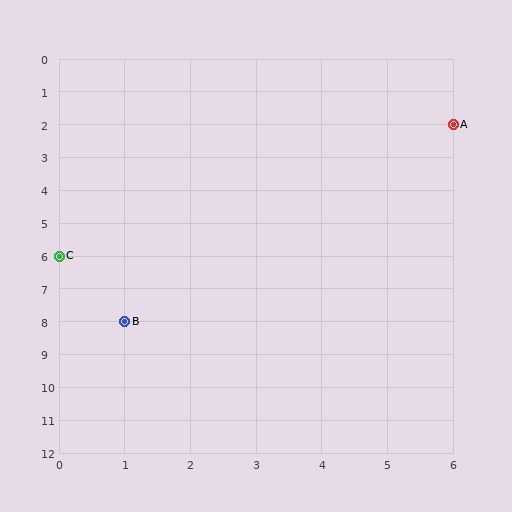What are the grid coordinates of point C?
Point C is at grid coordinates (0, 6).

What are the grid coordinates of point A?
Point A is at grid coordinates (6, 2).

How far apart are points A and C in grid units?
Points A and C are 6 columns and 4 rows apart (about 7.2 grid units diagonally).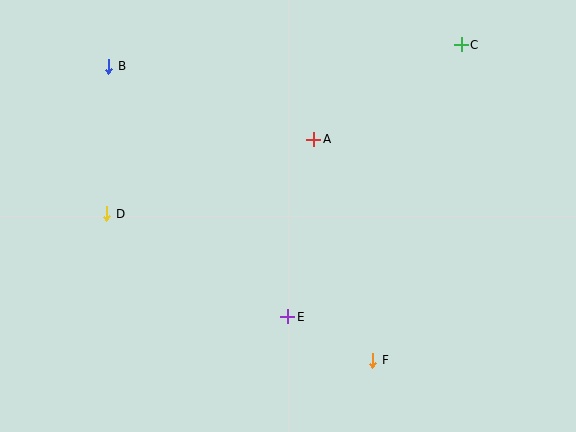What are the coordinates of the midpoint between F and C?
The midpoint between F and C is at (417, 202).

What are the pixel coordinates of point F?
Point F is at (373, 360).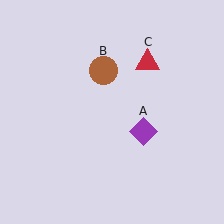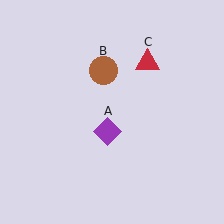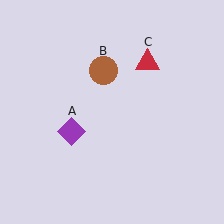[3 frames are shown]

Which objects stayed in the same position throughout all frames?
Brown circle (object B) and red triangle (object C) remained stationary.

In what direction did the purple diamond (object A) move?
The purple diamond (object A) moved left.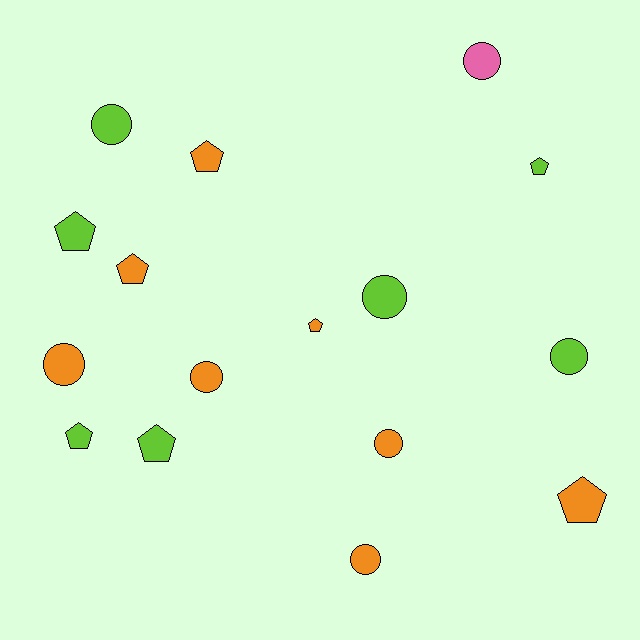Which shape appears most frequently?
Pentagon, with 8 objects.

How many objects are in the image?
There are 16 objects.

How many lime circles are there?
There are 3 lime circles.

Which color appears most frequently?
Orange, with 8 objects.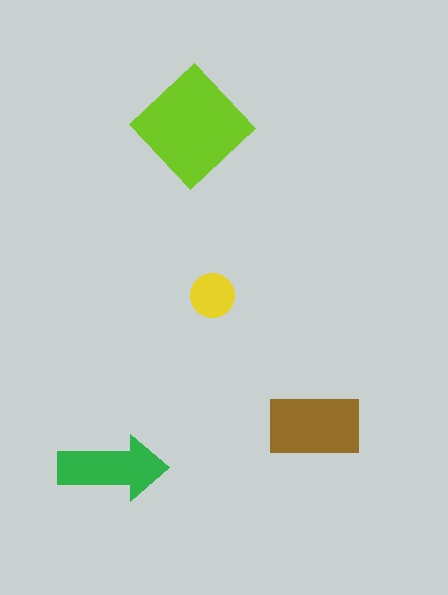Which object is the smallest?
The yellow circle.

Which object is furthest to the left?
The green arrow is leftmost.